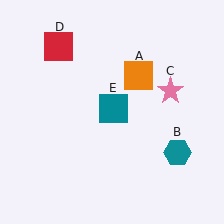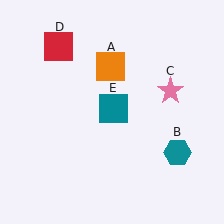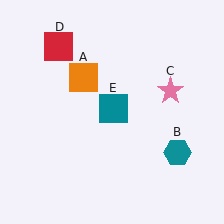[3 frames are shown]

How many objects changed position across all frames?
1 object changed position: orange square (object A).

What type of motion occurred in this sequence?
The orange square (object A) rotated counterclockwise around the center of the scene.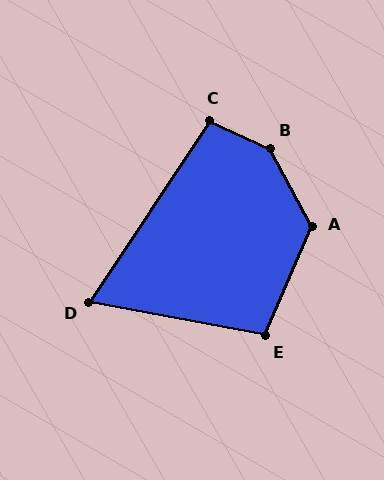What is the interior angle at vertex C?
Approximately 99 degrees (obtuse).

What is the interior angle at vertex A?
Approximately 129 degrees (obtuse).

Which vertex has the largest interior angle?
B, at approximately 142 degrees.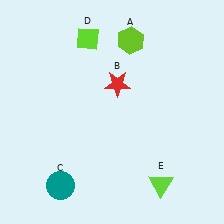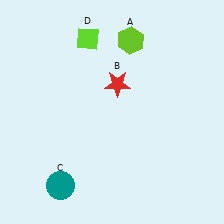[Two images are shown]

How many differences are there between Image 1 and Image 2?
There is 1 difference between the two images.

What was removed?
The lime triangle (E) was removed in Image 2.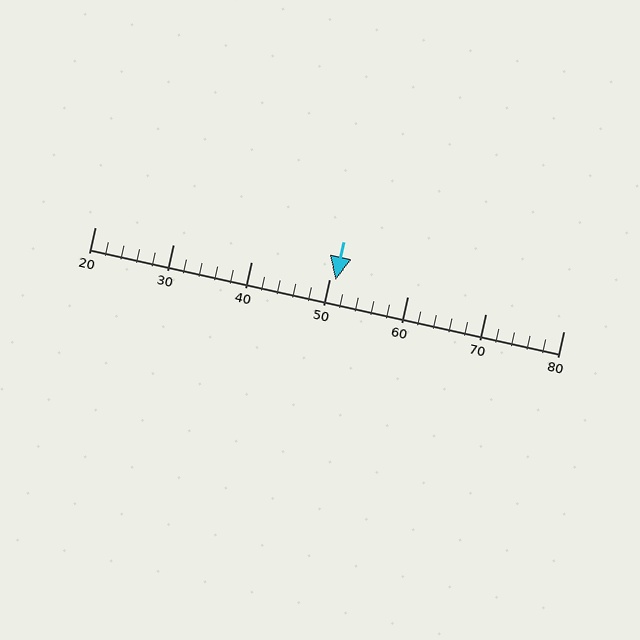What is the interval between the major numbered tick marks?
The major tick marks are spaced 10 units apart.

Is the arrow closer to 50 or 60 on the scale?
The arrow is closer to 50.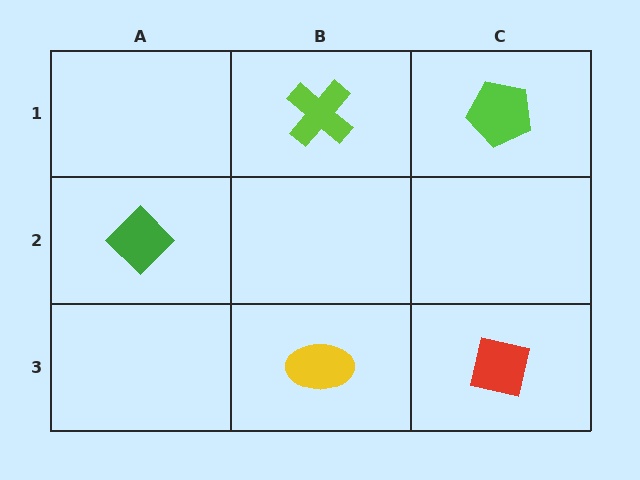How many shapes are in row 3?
2 shapes.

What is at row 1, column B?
A lime cross.